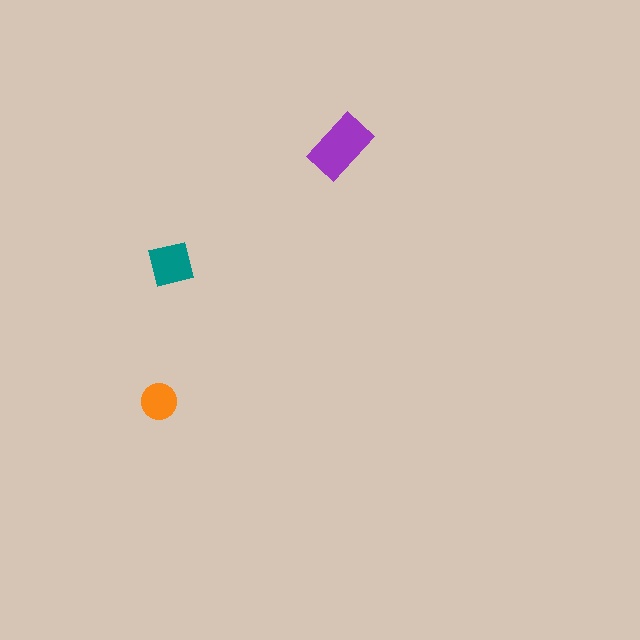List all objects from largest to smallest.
The purple rectangle, the teal square, the orange circle.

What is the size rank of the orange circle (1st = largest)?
3rd.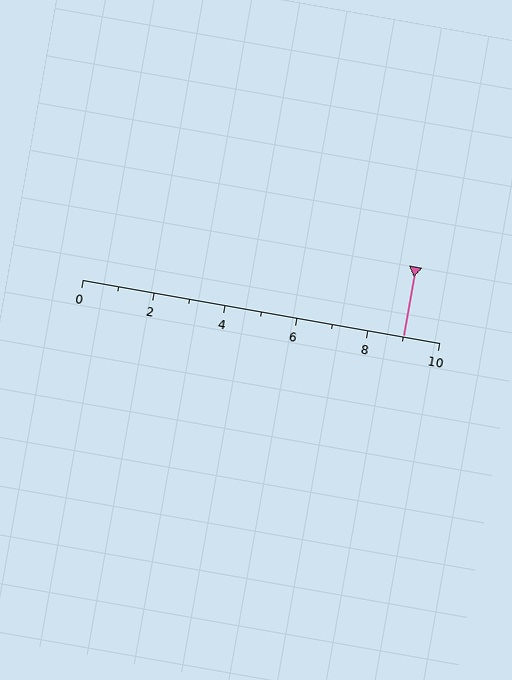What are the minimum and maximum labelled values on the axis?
The axis runs from 0 to 10.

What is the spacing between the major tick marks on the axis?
The major ticks are spaced 2 apart.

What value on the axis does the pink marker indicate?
The marker indicates approximately 9.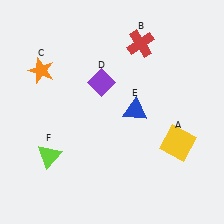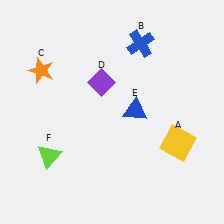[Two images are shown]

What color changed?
The cross (B) changed from red in Image 1 to blue in Image 2.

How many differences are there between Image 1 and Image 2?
There is 1 difference between the two images.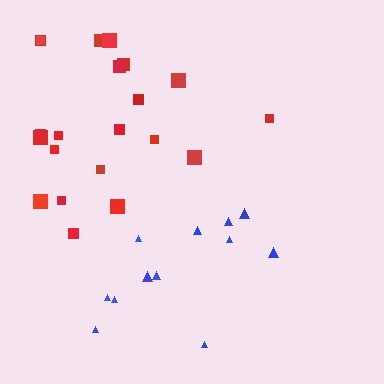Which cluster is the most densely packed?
Red.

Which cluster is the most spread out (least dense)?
Blue.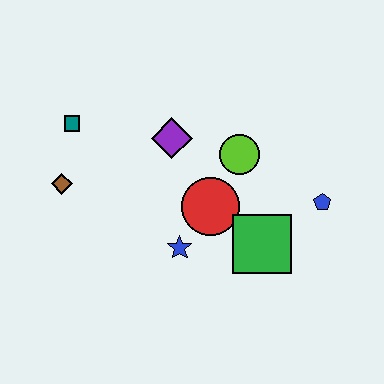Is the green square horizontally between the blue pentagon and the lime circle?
Yes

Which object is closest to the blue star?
The red circle is closest to the blue star.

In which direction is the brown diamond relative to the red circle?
The brown diamond is to the left of the red circle.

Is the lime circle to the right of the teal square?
Yes